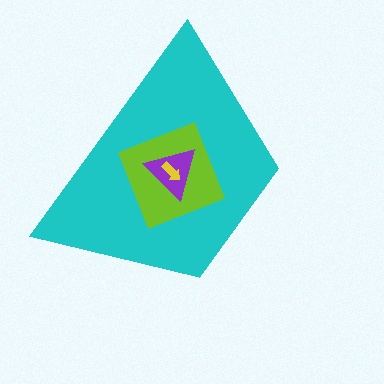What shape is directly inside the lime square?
The purple triangle.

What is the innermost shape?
The yellow arrow.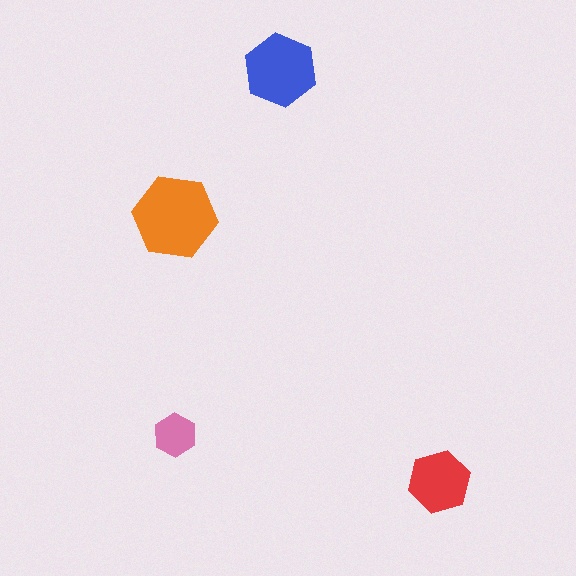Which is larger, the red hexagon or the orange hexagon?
The orange one.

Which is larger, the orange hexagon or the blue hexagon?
The orange one.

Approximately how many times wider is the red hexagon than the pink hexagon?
About 1.5 times wider.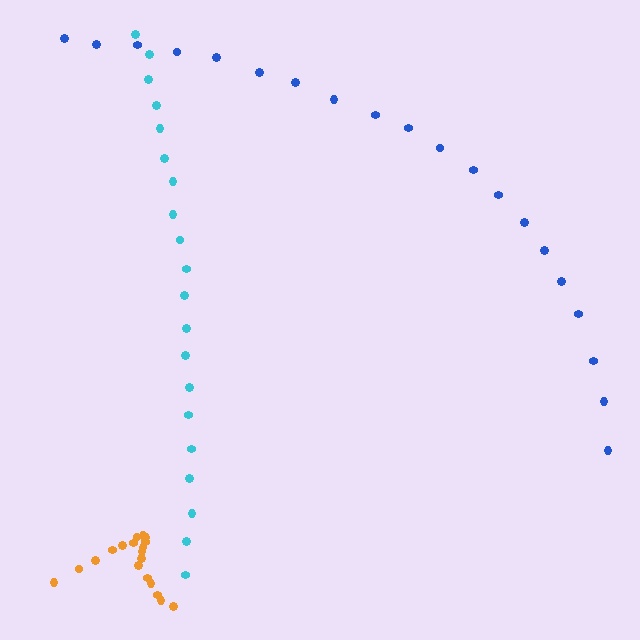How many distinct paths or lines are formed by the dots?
There are 3 distinct paths.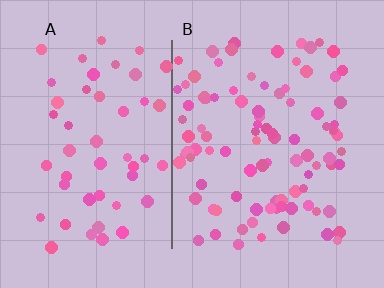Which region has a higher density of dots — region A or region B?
B (the right).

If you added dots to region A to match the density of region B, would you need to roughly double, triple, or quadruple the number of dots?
Approximately double.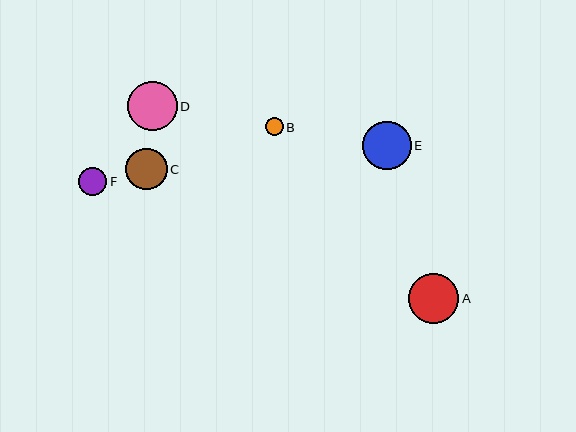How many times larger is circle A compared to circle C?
Circle A is approximately 1.2 times the size of circle C.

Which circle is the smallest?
Circle B is the smallest with a size of approximately 18 pixels.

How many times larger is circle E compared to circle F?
Circle E is approximately 1.7 times the size of circle F.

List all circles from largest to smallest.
From largest to smallest: A, D, E, C, F, B.